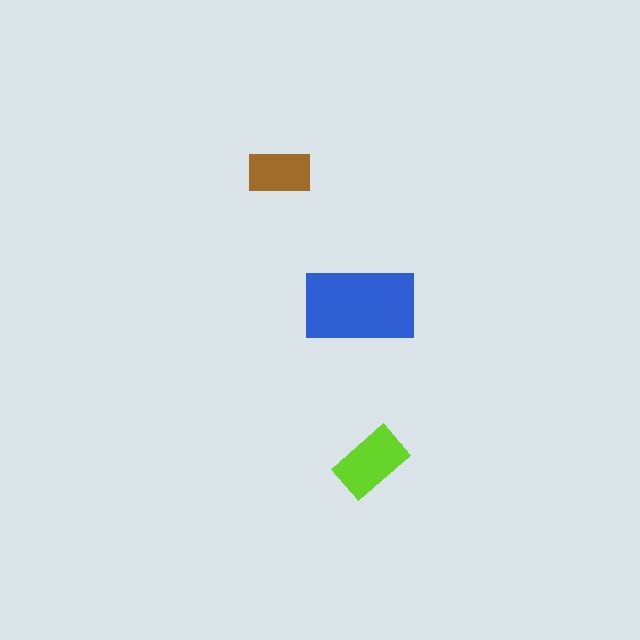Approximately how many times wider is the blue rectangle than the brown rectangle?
About 2 times wider.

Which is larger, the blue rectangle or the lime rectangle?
The blue one.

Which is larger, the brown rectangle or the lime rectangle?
The lime one.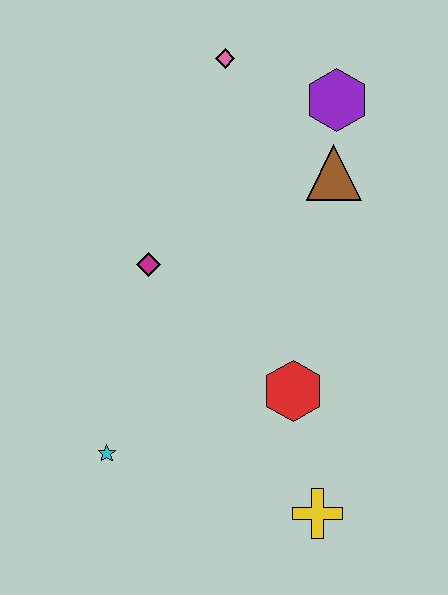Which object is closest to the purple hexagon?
The brown triangle is closest to the purple hexagon.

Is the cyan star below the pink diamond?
Yes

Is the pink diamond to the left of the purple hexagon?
Yes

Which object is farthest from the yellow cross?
The pink diamond is farthest from the yellow cross.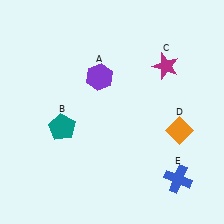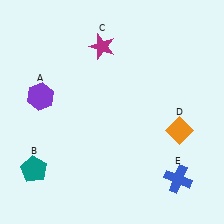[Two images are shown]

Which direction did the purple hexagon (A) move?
The purple hexagon (A) moved left.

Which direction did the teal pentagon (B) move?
The teal pentagon (B) moved down.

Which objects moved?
The objects that moved are: the purple hexagon (A), the teal pentagon (B), the magenta star (C).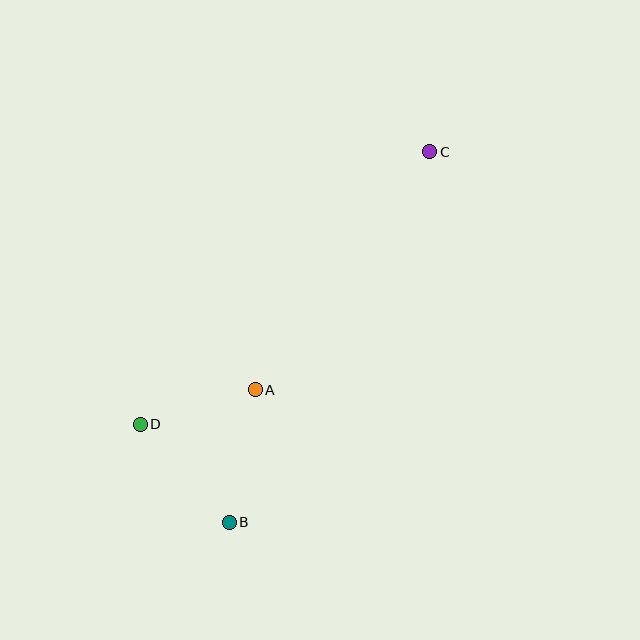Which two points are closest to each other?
Points A and D are closest to each other.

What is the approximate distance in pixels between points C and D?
The distance between C and D is approximately 398 pixels.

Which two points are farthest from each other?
Points B and C are farthest from each other.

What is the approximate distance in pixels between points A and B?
The distance between A and B is approximately 135 pixels.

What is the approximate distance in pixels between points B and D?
The distance between B and D is approximately 132 pixels.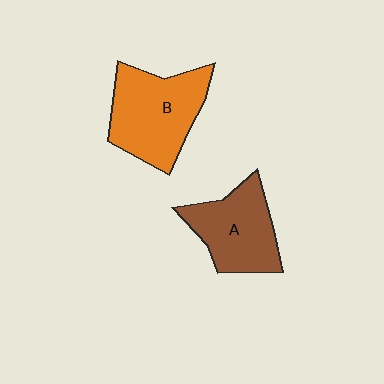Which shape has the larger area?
Shape B (orange).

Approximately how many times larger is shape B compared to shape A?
Approximately 1.2 times.